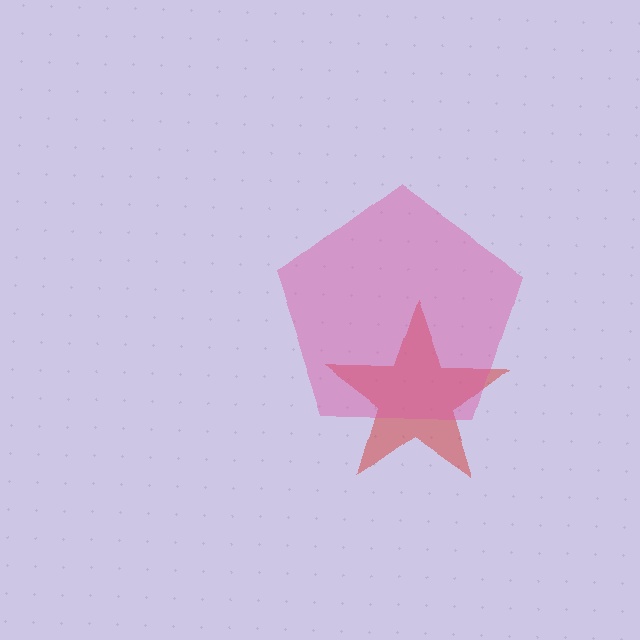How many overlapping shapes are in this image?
There are 2 overlapping shapes in the image.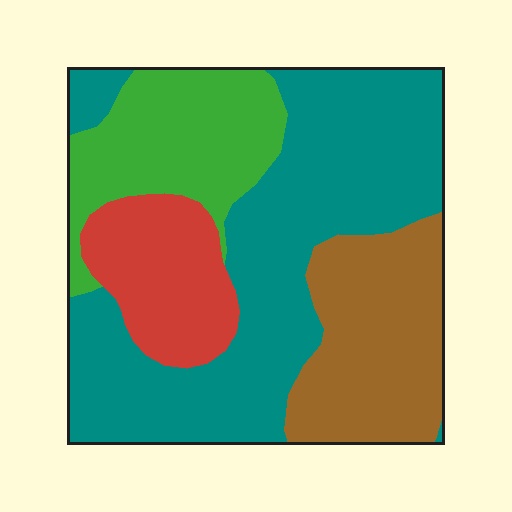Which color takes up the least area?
Red, at roughly 15%.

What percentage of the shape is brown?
Brown covers about 20% of the shape.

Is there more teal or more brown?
Teal.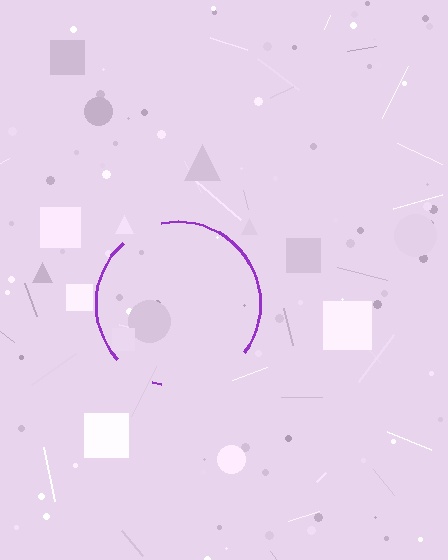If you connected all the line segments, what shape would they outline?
They would outline a circle.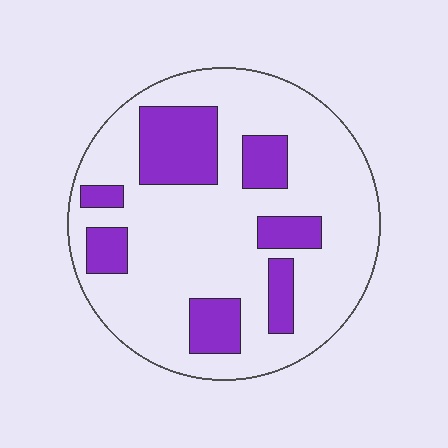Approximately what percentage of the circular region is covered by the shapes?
Approximately 25%.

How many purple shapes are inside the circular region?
7.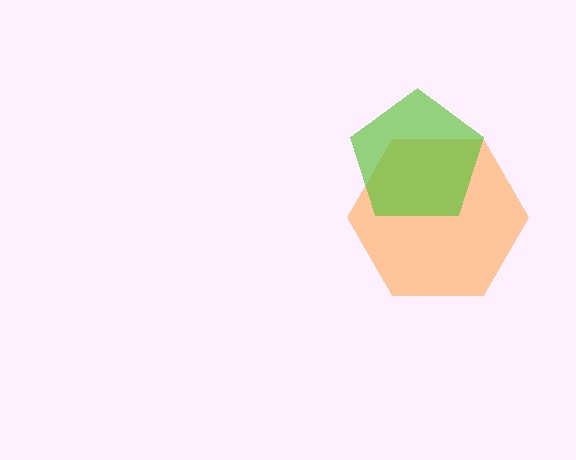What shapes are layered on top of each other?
The layered shapes are: an orange hexagon, a lime pentagon.